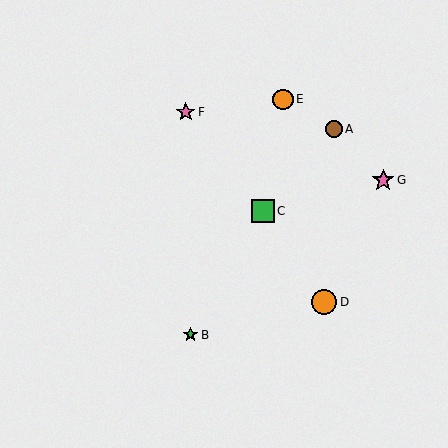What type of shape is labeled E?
Shape E is an orange circle.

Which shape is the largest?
The orange circle (labeled D) is the largest.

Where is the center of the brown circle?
The center of the brown circle is at (334, 129).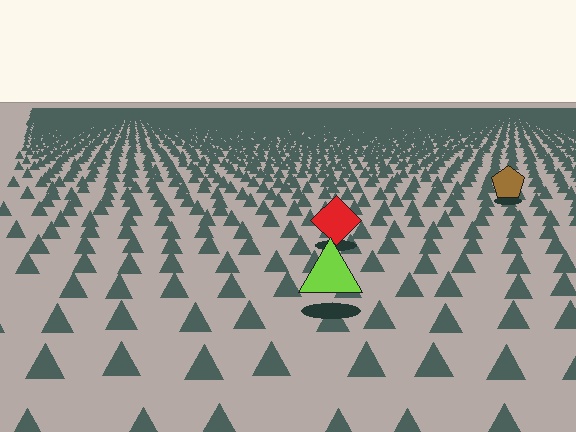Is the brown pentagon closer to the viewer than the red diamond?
No. The red diamond is closer — you can tell from the texture gradient: the ground texture is coarser near it.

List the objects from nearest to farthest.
From nearest to farthest: the lime triangle, the red diamond, the brown pentagon.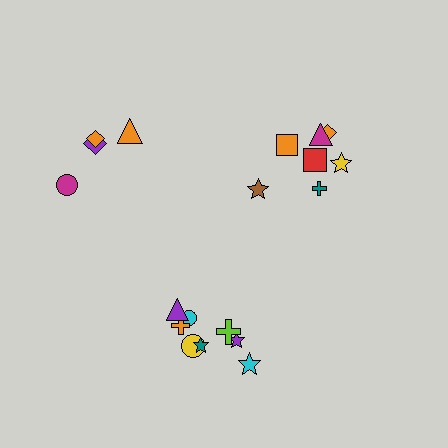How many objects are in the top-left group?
There are 4 objects.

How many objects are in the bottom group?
There are 8 objects.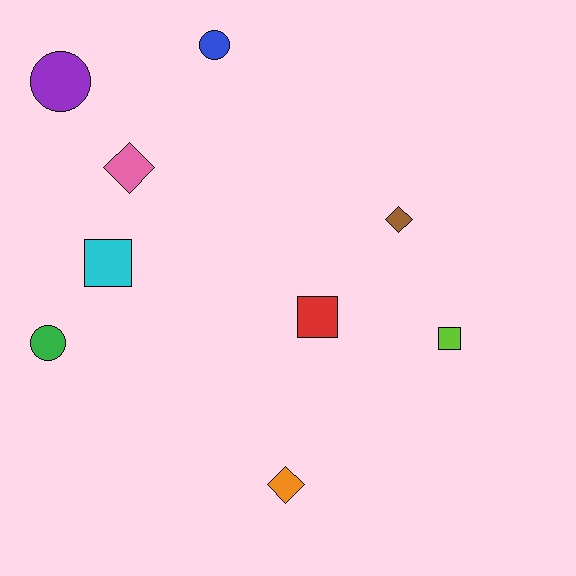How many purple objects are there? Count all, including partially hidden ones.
There is 1 purple object.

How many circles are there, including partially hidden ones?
There are 3 circles.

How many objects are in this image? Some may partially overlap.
There are 9 objects.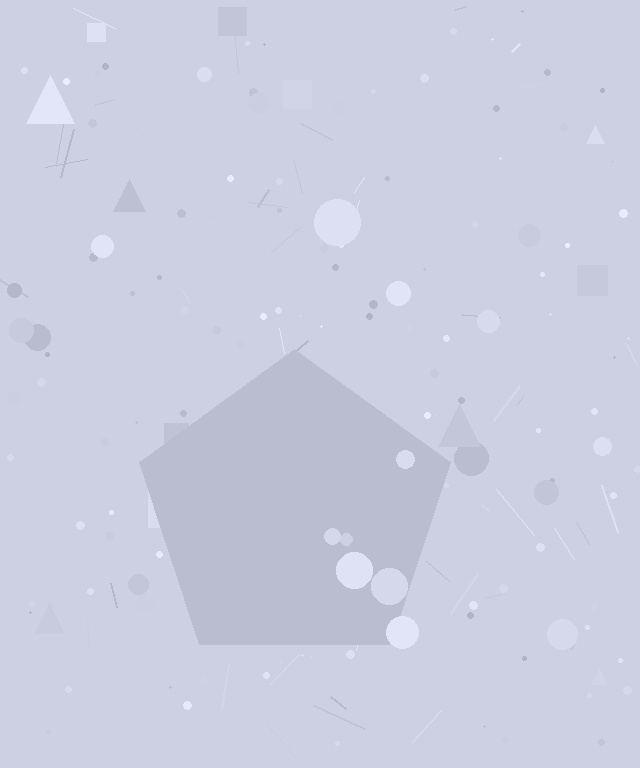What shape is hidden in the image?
A pentagon is hidden in the image.